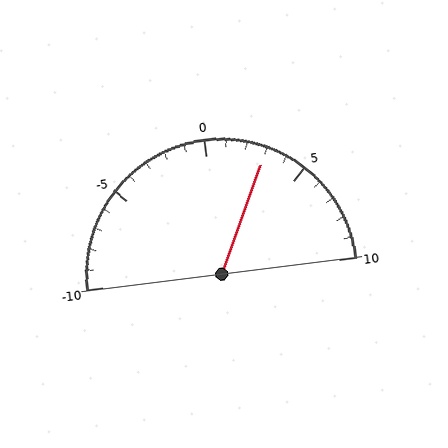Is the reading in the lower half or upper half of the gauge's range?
The reading is in the upper half of the range (-10 to 10).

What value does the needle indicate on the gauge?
The needle indicates approximately 3.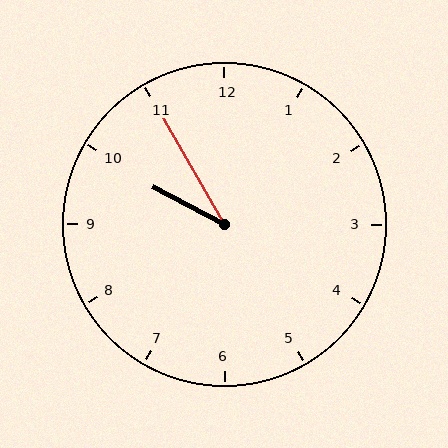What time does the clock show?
9:55.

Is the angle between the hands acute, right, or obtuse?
It is acute.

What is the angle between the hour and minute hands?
Approximately 32 degrees.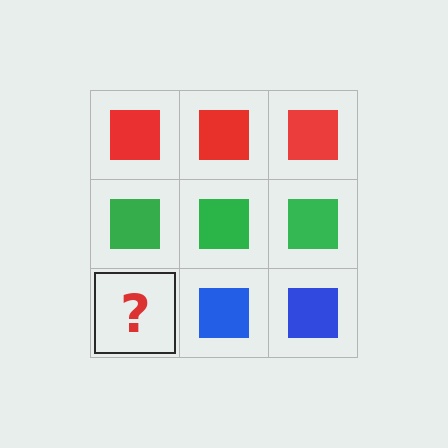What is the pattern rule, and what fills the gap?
The rule is that each row has a consistent color. The gap should be filled with a blue square.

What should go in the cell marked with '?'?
The missing cell should contain a blue square.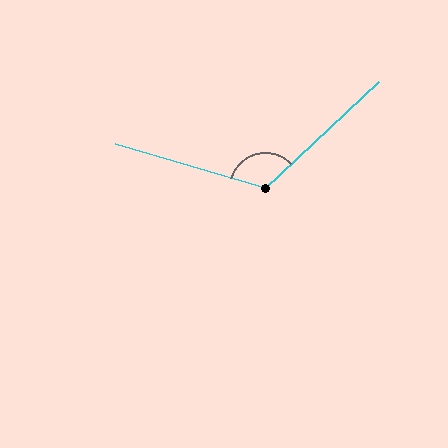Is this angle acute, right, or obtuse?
It is obtuse.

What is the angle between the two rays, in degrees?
Approximately 121 degrees.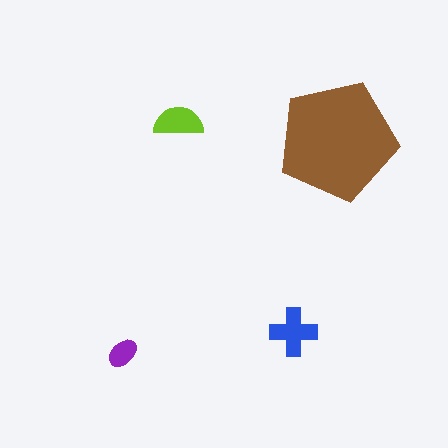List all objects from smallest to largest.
The purple ellipse, the lime semicircle, the blue cross, the brown pentagon.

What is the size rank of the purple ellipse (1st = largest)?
4th.